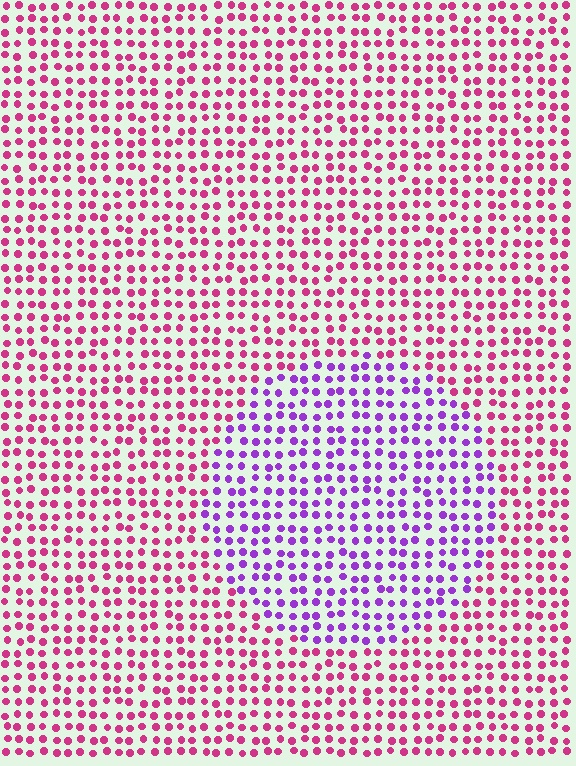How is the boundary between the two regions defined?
The boundary is defined purely by a slight shift in hue (about 49 degrees). Spacing, size, and orientation are identical on both sides.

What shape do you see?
I see a circle.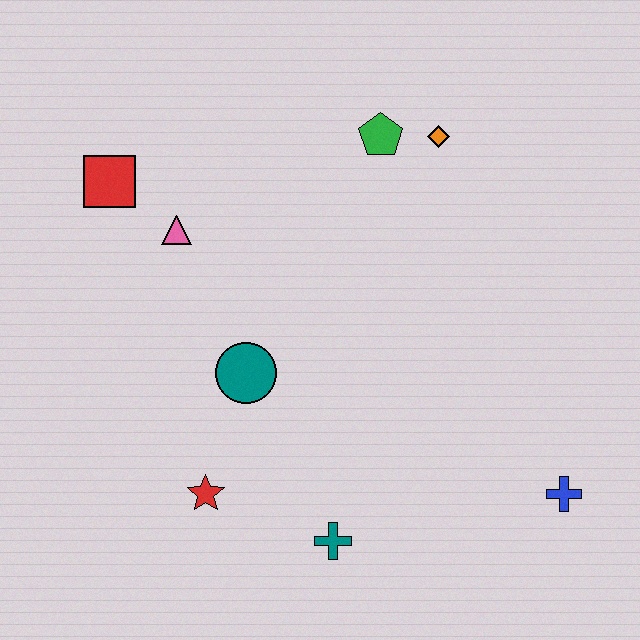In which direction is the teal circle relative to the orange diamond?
The teal circle is below the orange diamond.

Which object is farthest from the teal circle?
The blue cross is farthest from the teal circle.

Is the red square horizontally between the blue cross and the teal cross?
No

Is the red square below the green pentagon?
Yes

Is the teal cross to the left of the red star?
No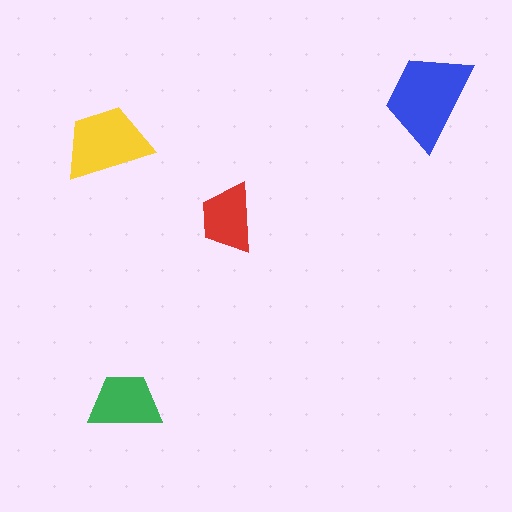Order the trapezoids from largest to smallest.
the blue one, the yellow one, the green one, the red one.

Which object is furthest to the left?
The yellow trapezoid is leftmost.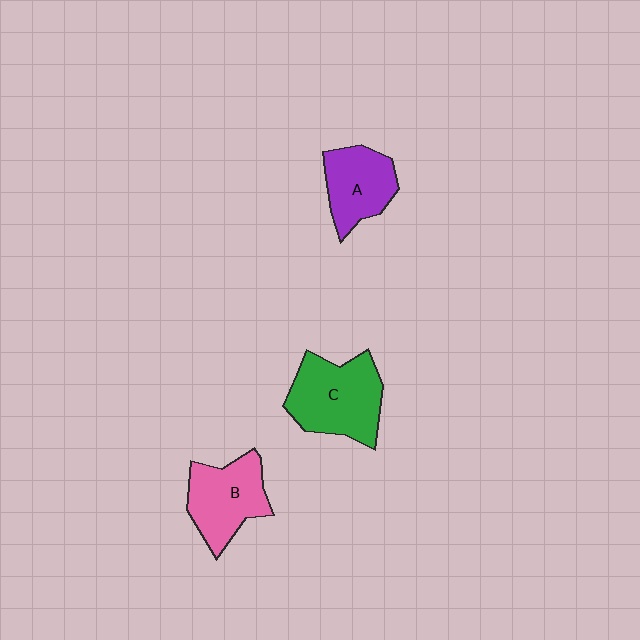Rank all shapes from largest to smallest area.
From largest to smallest: C (green), B (pink), A (purple).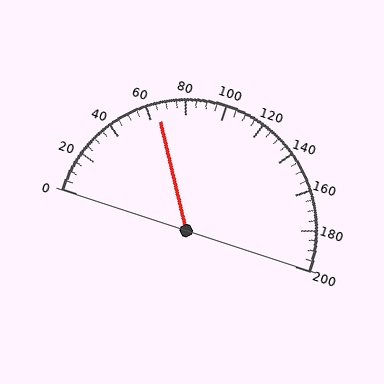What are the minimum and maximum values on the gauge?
The gauge ranges from 0 to 200.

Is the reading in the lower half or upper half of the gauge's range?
The reading is in the lower half of the range (0 to 200).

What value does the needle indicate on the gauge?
The needle indicates approximately 65.